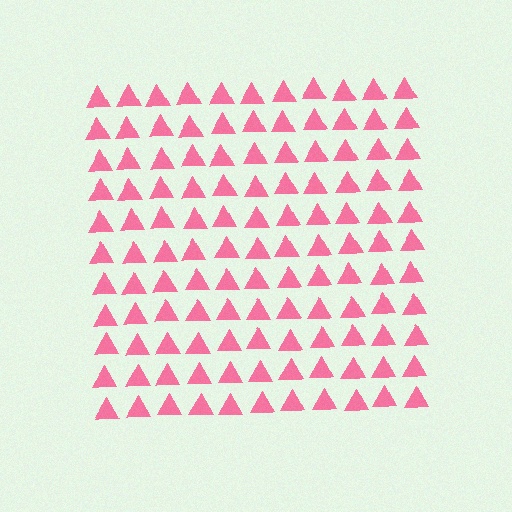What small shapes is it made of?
It is made of small triangles.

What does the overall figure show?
The overall figure shows a square.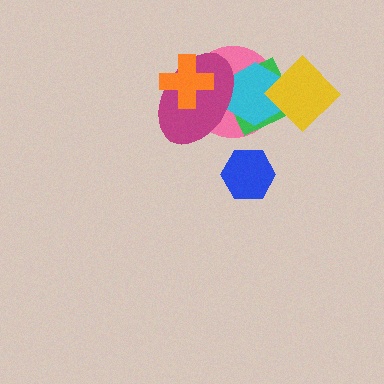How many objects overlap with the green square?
4 objects overlap with the green square.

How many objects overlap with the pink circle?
5 objects overlap with the pink circle.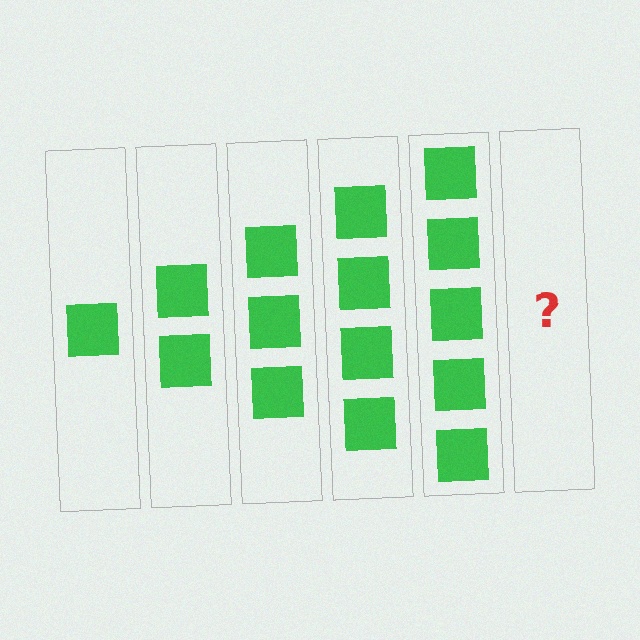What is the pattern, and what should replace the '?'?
The pattern is that each step adds one more square. The '?' should be 6 squares.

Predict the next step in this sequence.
The next step is 6 squares.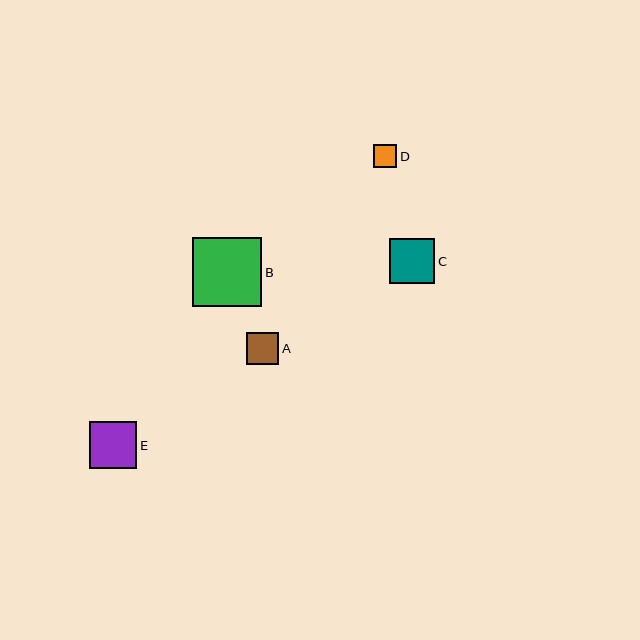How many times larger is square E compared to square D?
Square E is approximately 2.0 times the size of square D.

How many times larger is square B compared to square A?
Square B is approximately 2.2 times the size of square A.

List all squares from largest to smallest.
From largest to smallest: B, E, C, A, D.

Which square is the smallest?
Square D is the smallest with a size of approximately 23 pixels.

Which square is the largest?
Square B is the largest with a size of approximately 69 pixels.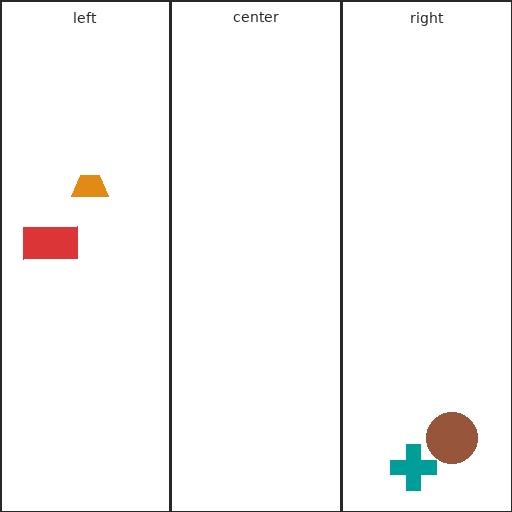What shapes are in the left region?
The red rectangle, the orange trapezoid.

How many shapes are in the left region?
2.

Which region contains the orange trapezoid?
The left region.